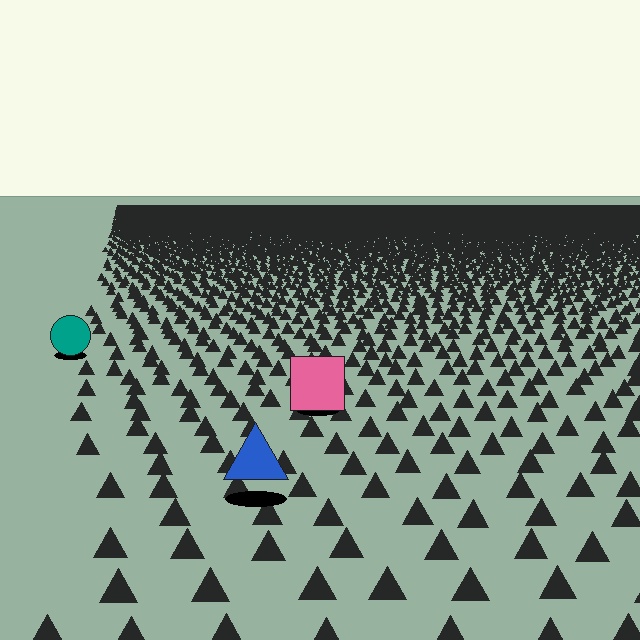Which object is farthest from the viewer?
The teal circle is farthest from the viewer. It appears smaller and the ground texture around it is denser.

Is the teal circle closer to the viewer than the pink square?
No. The pink square is closer — you can tell from the texture gradient: the ground texture is coarser near it.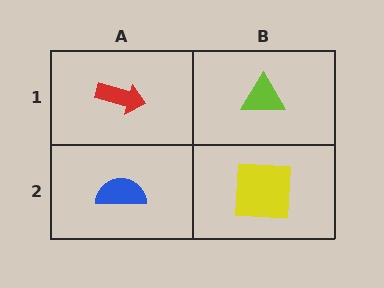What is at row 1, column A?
A red arrow.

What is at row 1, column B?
A lime triangle.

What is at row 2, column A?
A blue semicircle.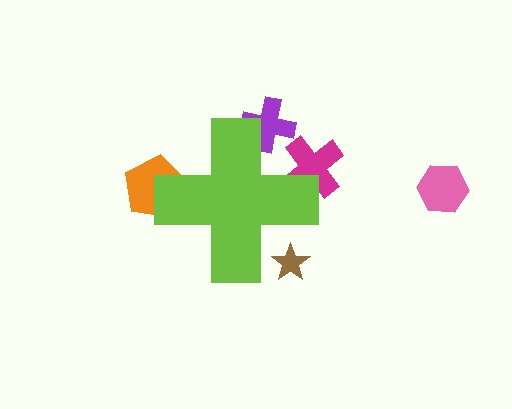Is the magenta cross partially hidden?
Yes, the magenta cross is partially hidden behind the lime cross.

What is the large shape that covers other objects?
A lime cross.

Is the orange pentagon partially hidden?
Yes, the orange pentagon is partially hidden behind the lime cross.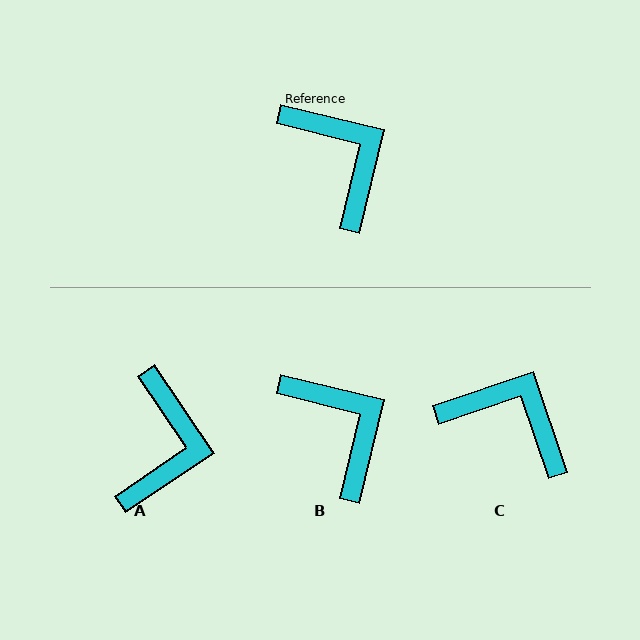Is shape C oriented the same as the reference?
No, it is off by about 32 degrees.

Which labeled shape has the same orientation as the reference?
B.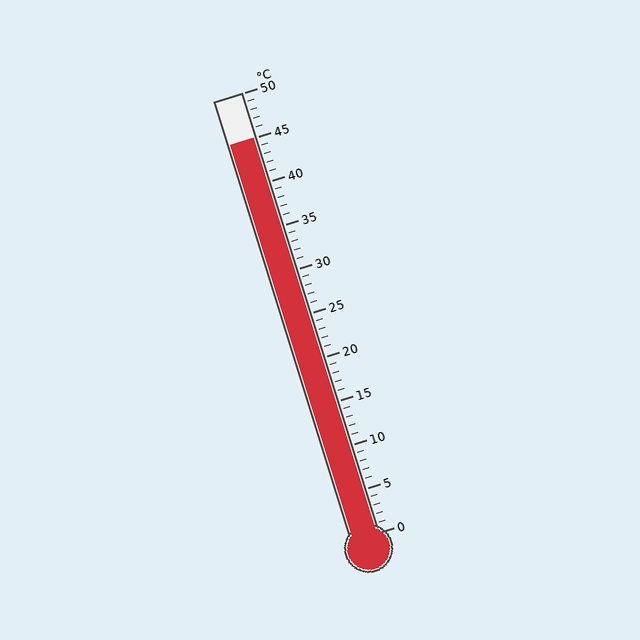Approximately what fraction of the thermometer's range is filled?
The thermometer is filled to approximately 90% of its range.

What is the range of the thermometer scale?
The thermometer scale ranges from 0°C to 50°C.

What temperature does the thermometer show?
The thermometer shows approximately 45°C.